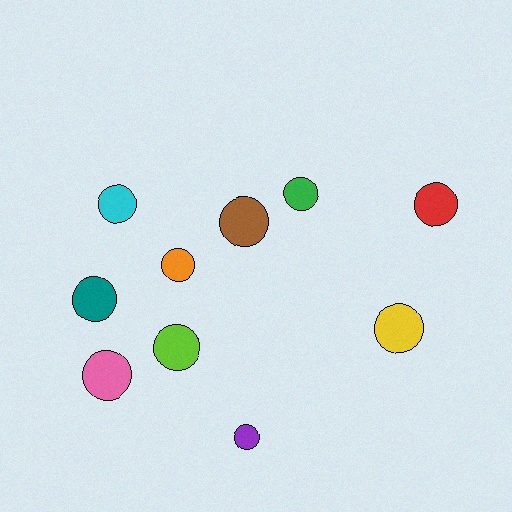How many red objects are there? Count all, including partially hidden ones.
There is 1 red object.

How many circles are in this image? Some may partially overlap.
There are 10 circles.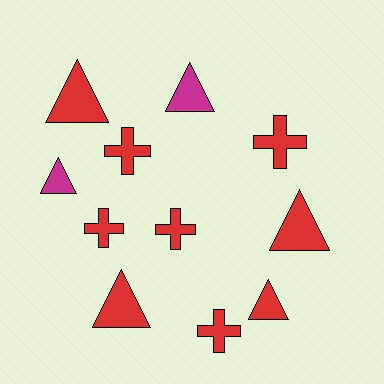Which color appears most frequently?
Red, with 9 objects.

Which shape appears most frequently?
Triangle, with 6 objects.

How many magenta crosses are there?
There are no magenta crosses.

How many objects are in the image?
There are 11 objects.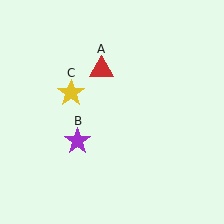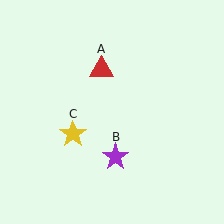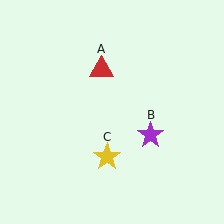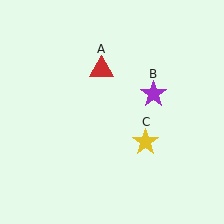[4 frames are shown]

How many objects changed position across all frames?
2 objects changed position: purple star (object B), yellow star (object C).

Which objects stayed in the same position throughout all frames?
Red triangle (object A) remained stationary.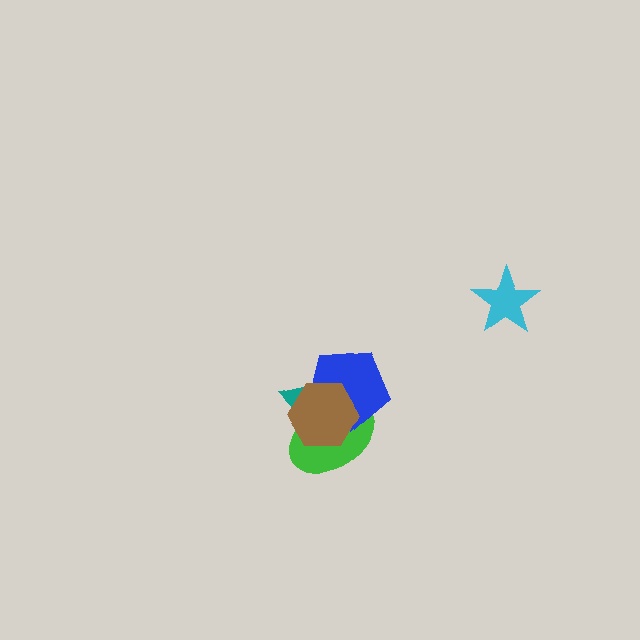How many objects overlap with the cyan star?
0 objects overlap with the cyan star.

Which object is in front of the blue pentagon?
The brown hexagon is in front of the blue pentagon.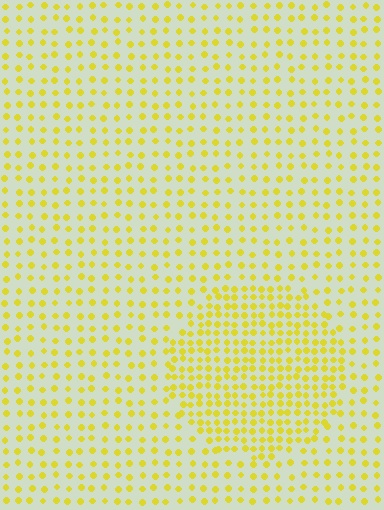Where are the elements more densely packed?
The elements are more densely packed inside the circle boundary.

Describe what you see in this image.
The image contains small yellow elements arranged at two different densities. A circle-shaped region is visible where the elements are more densely packed than the surrounding area.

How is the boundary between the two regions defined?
The boundary is defined by a change in element density (approximately 1.9x ratio). All elements are the same color, size, and shape.